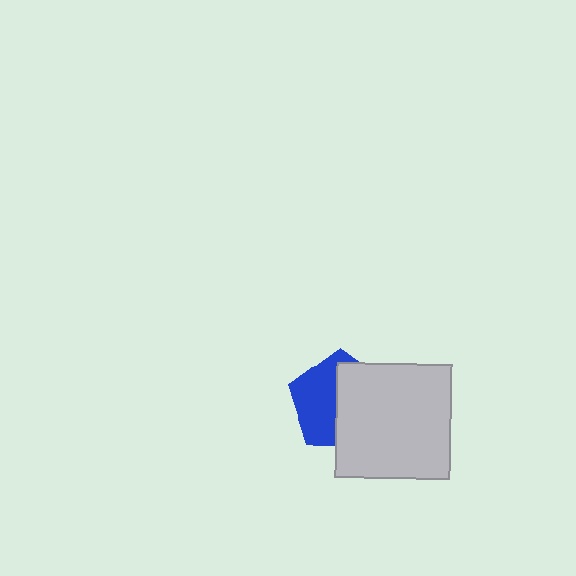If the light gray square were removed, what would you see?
You would see the complete blue pentagon.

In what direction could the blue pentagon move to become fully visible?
The blue pentagon could move left. That would shift it out from behind the light gray square entirely.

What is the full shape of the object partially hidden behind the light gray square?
The partially hidden object is a blue pentagon.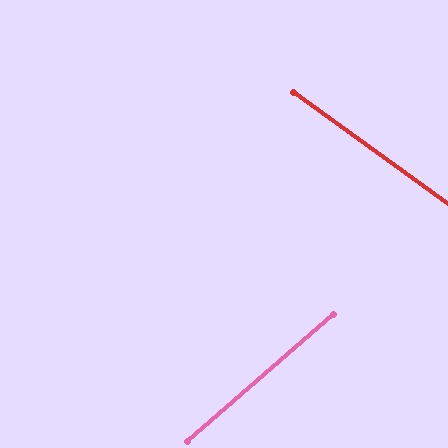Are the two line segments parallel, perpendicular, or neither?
Neither parallel nor perpendicular — they differ by about 77°.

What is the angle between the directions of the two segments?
Approximately 77 degrees.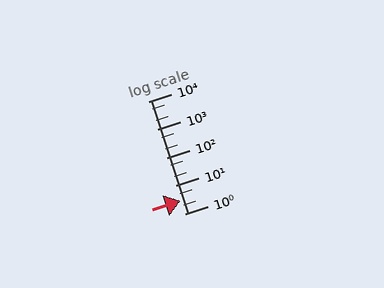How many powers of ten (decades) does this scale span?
The scale spans 4 decades, from 1 to 10000.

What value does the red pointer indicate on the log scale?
The pointer indicates approximately 2.8.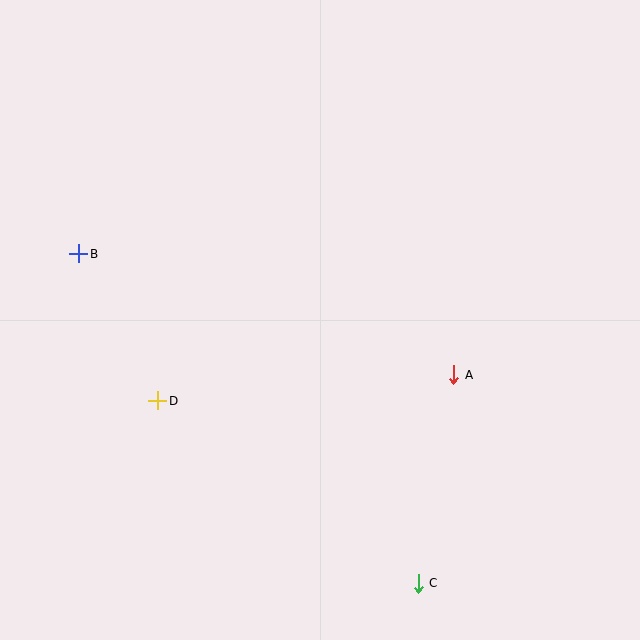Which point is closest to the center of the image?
Point A at (454, 375) is closest to the center.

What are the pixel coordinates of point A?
Point A is at (454, 375).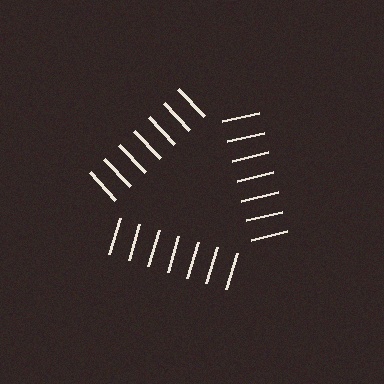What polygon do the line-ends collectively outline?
An illusory triangle — the line segments terminate on its edges but no continuous stroke is drawn.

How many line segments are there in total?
21 — 7 along each of the 3 edges.